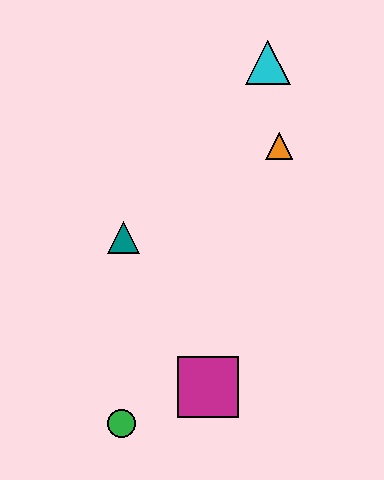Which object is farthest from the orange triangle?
The green circle is farthest from the orange triangle.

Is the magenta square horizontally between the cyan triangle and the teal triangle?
Yes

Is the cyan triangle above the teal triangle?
Yes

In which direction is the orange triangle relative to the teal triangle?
The orange triangle is to the right of the teal triangle.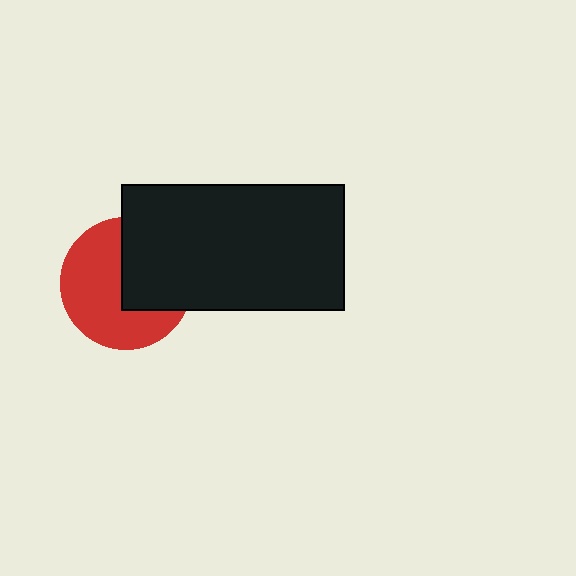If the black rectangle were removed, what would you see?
You would see the complete red circle.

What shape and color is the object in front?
The object in front is a black rectangle.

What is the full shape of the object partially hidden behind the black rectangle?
The partially hidden object is a red circle.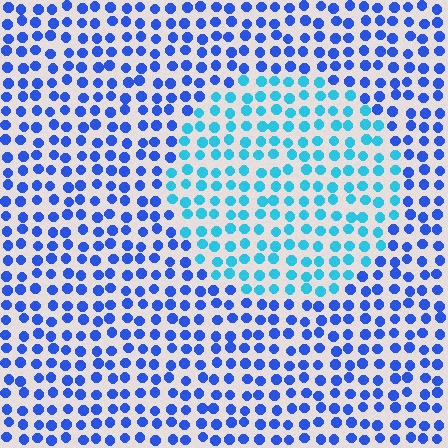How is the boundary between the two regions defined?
The boundary is defined purely by a slight shift in hue (about 37 degrees). Spacing, size, and orientation are identical on both sides.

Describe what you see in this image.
The image is filled with small blue elements in a uniform arrangement. A circle-shaped region is visible where the elements are tinted to a slightly different hue, forming a subtle color boundary.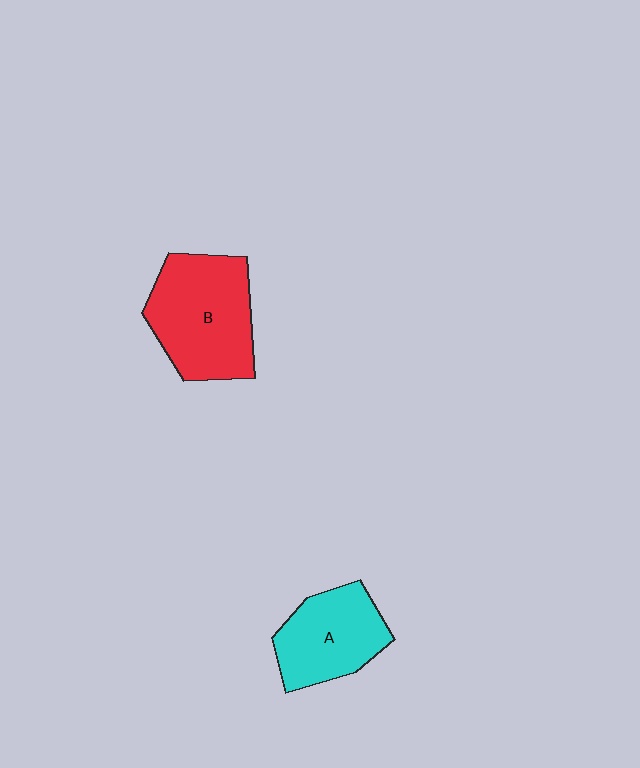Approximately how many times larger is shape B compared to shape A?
Approximately 1.3 times.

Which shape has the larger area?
Shape B (red).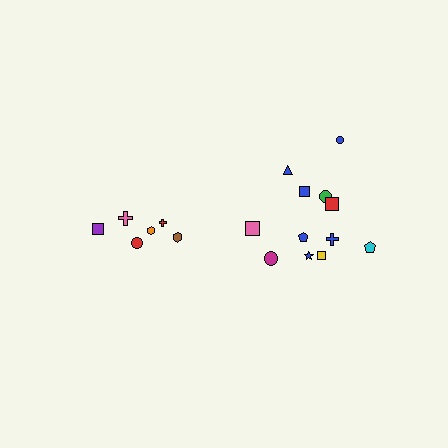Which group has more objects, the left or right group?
The right group.